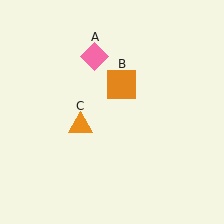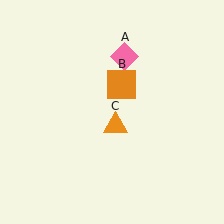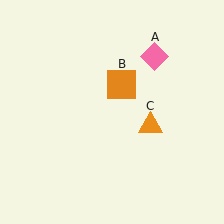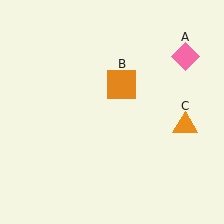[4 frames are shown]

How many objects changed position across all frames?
2 objects changed position: pink diamond (object A), orange triangle (object C).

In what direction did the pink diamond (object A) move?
The pink diamond (object A) moved right.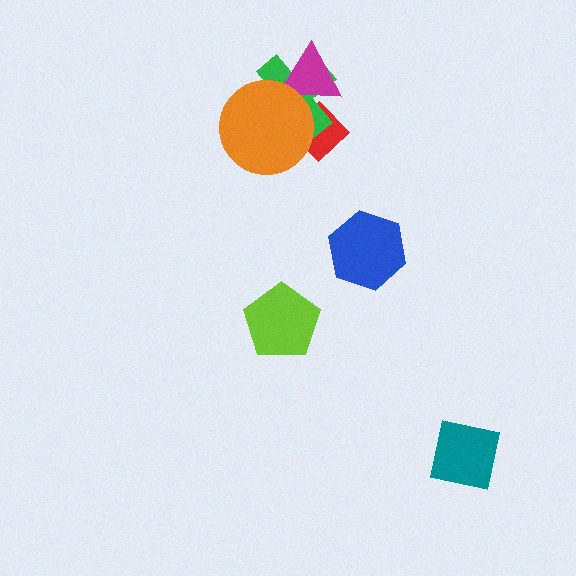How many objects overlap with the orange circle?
3 objects overlap with the orange circle.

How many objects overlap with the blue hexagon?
0 objects overlap with the blue hexagon.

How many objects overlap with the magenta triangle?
3 objects overlap with the magenta triangle.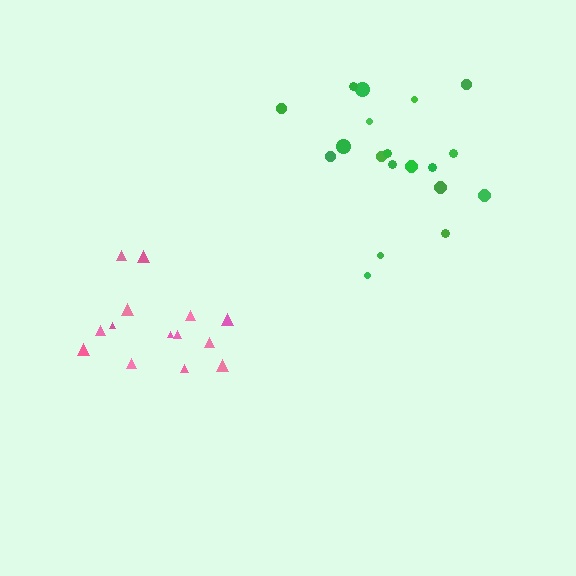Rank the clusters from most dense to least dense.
pink, green.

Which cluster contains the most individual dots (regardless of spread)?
Green (19).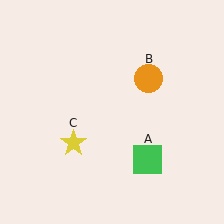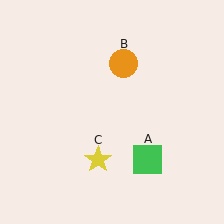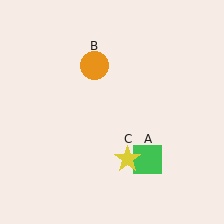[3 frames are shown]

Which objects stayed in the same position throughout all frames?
Green square (object A) remained stationary.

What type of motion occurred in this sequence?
The orange circle (object B), yellow star (object C) rotated counterclockwise around the center of the scene.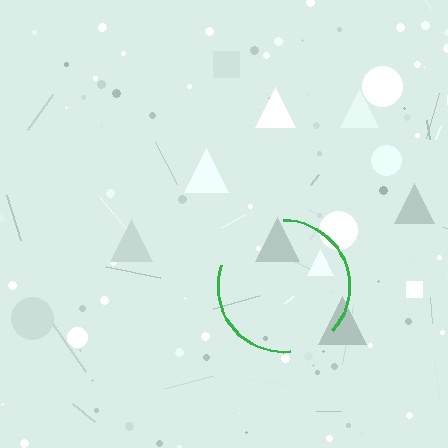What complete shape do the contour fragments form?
The contour fragments form a circle.